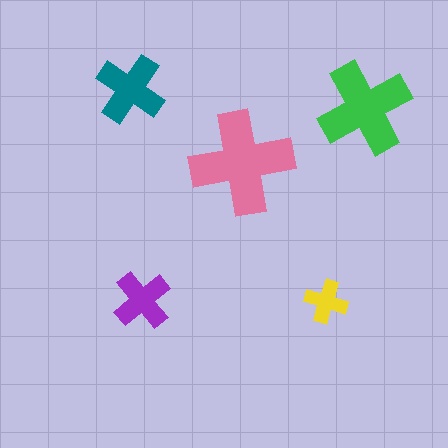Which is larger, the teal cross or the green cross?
The green one.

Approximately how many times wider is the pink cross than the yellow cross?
About 2.5 times wider.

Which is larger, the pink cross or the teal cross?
The pink one.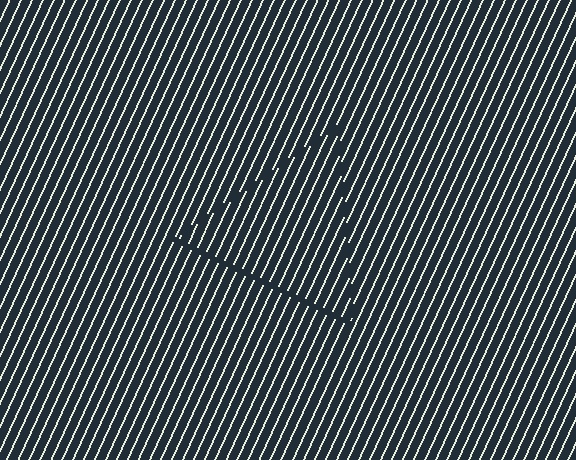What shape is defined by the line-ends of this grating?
An illusory triangle. The interior of the shape contains the same grating, shifted by half a period — the contour is defined by the phase discontinuity where line-ends from the inner and outer gratings abut.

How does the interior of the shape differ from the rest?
The interior of the shape contains the same grating, shifted by half a period — the contour is defined by the phase discontinuity where line-ends from the inner and outer gratings abut.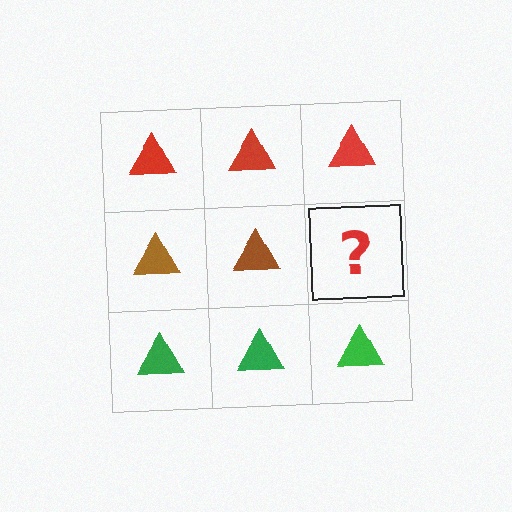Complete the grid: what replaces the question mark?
The question mark should be replaced with a brown triangle.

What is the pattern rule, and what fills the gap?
The rule is that each row has a consistent color. The gap should be filled with a brown triangle.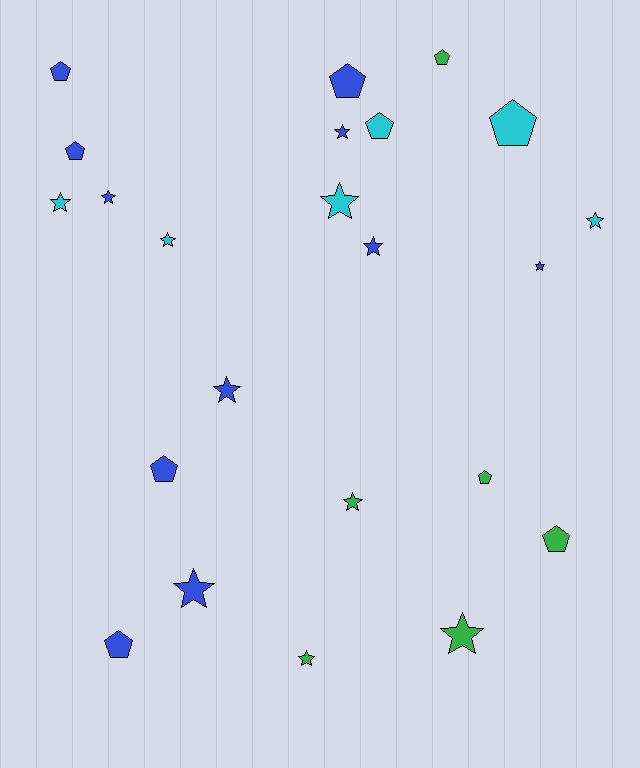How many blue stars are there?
There are 6 blue stars.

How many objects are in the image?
There are 23 objects.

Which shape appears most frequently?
Star, with 13 objects.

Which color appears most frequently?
Blue, with 11 objects.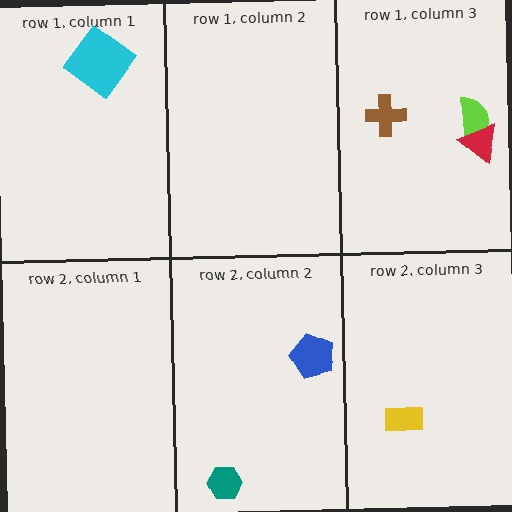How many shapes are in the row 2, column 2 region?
2.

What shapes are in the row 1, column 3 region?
The lime semicircle, the red triangle, the brown cross.